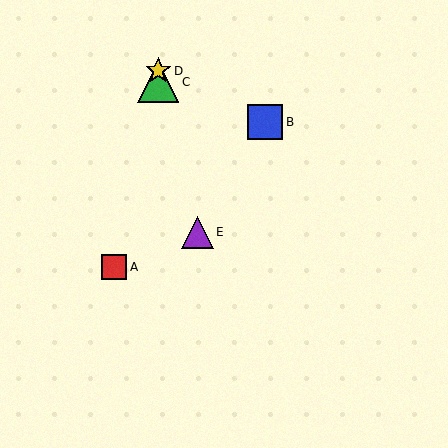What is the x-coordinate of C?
Object C is at x≈158.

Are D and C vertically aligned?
Yes, both are at x≈158.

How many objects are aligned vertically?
2 objects (C, D) are aligned vertically.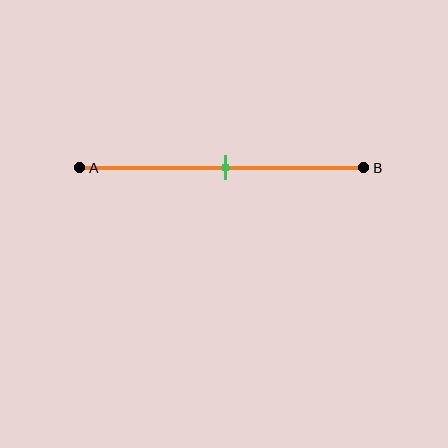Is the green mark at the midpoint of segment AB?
Yes, the mark is approximately at the midpoint.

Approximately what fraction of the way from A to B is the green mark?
The green mark is approximately 50% of the way from A to B.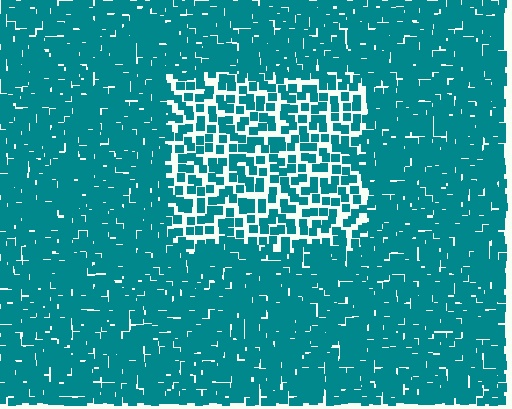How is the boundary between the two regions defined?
The boundary is defined by a change in element density (approximately 2.0x ratio). All elements are the same color, size, and shape.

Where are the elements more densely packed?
The elements are more densely packed outside the rectangle boundary.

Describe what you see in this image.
The image contains small teal elements arranged at two different densities. A rectangle-shaped region is visible where the elements are less densely packed than the surrounding area.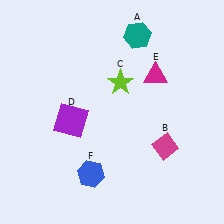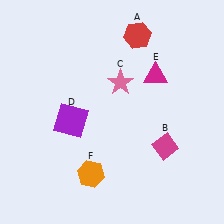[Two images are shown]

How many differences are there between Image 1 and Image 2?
There are 3 differences between the two images.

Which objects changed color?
A changed from teal to red. C changed from lime to pink. F changed from blue to orange.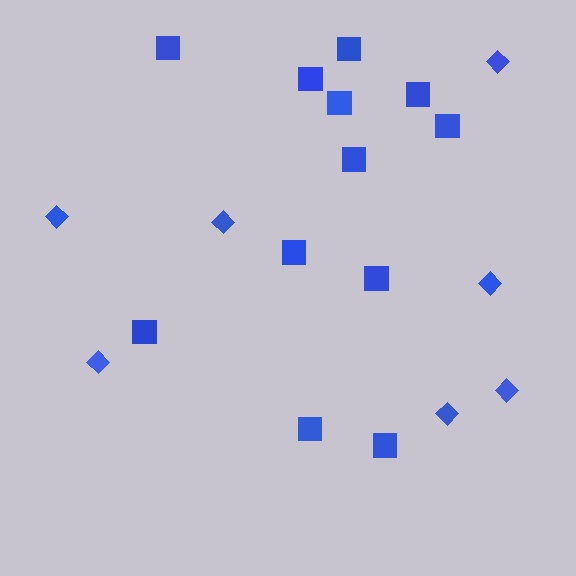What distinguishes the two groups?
There are 2 groups: one group of squares (12) and one group of diamonds (7).